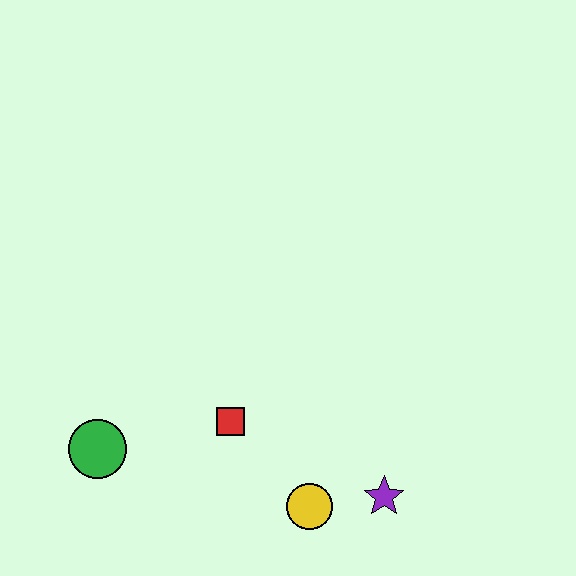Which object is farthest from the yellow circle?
The green circle is farthest from the yellow circle.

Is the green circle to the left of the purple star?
Yes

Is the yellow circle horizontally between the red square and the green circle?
No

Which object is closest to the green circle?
The red square is closest to the green circle.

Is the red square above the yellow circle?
Yes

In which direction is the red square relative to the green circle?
The red square is to the right of the green circle.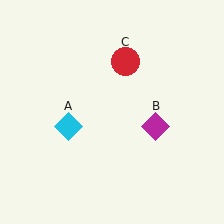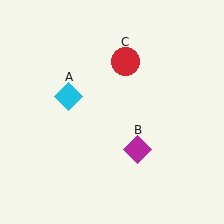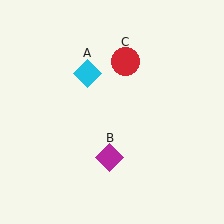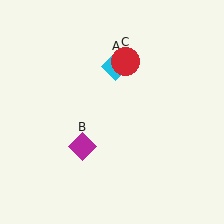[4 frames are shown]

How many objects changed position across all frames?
2 objects changed position: cyan diamond (object A), magenta diamond (object B).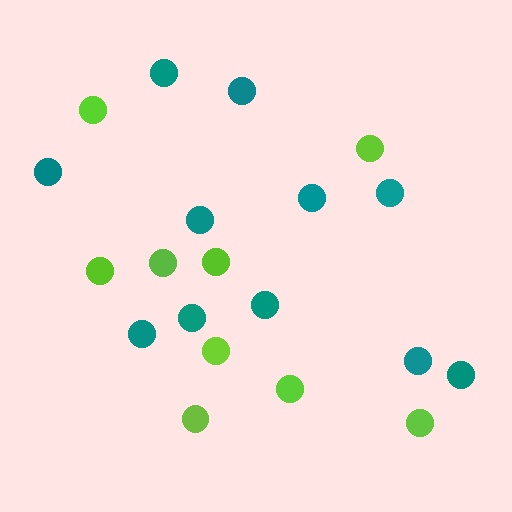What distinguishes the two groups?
There are 2 groups: one group of lime circles (9) and one group of teal circles (11).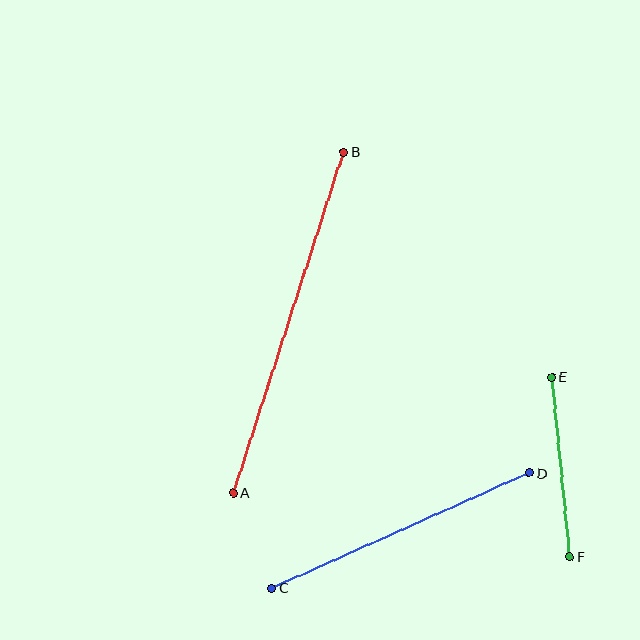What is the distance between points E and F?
The distance is approximately 180 pixels.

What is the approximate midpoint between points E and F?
The midpoint is at approximately (561, 467) pixels.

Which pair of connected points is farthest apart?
Points A and B are farthest apart.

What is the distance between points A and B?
The distance is approximately 358 pixels.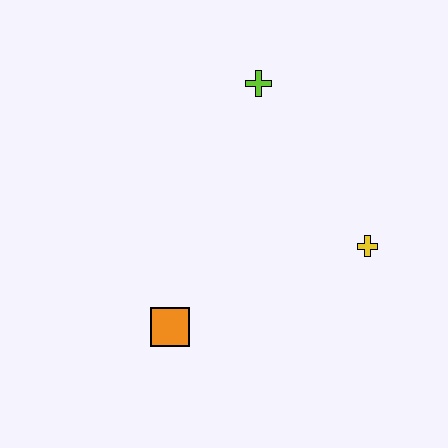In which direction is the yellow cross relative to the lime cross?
The yellow cross is below the lime cross.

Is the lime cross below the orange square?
No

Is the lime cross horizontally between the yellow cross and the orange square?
Yes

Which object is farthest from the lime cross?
The orange square is farthest from the lime cross.